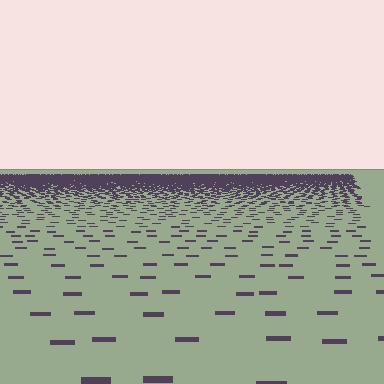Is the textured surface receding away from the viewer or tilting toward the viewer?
The surface is receding away from the viewer. Texture elements get smaller and denser toward the top.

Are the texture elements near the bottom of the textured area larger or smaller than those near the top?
Larger. Near the bottom, elements are closer to the viewer and appear at a bigger on-screen size.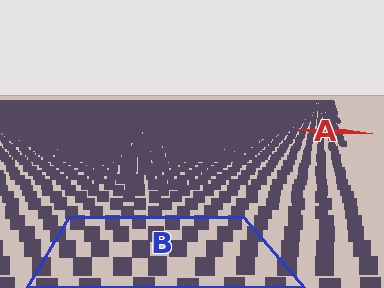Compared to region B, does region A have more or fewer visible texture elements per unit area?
Region A has more texture elements per unit area — they are packed more densely because it is farther away.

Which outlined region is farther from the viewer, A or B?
Region A is farther from the viewer — the texture elements inside it appear smaller and more densely packed.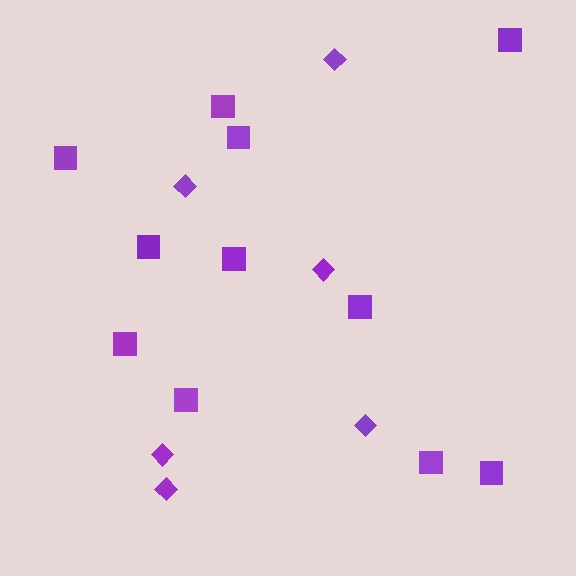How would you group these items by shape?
There are 2 groups: one group of squares (11) and one group of diamonds (6).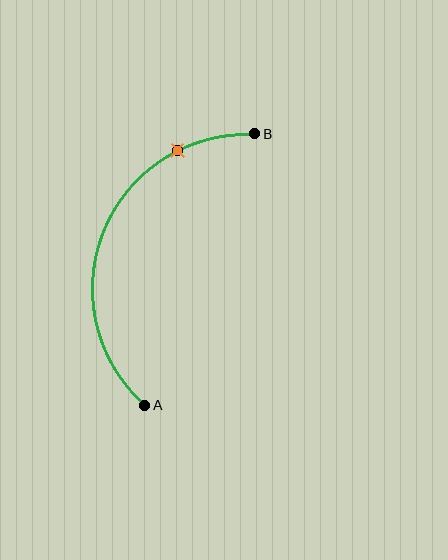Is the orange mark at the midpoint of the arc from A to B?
No. The orange mark lies on the arc but is closer to endpoint B. The arc midpoint would be at the point on the curve equidistant along the arc from both A and B.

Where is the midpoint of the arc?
The arc midpoint is the point on the curve farthest from the straight line joining A and B. It sits to the left of that line.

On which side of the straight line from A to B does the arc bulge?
The arc bulges to the left of the straight line connecting A and B.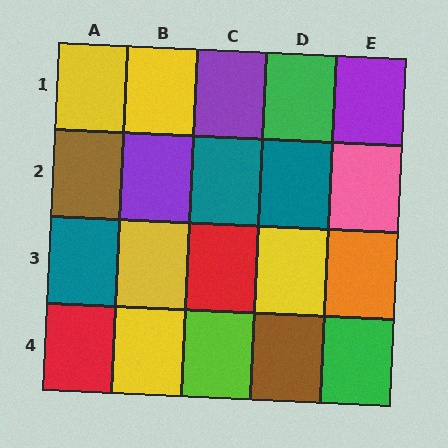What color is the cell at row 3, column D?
Yellow.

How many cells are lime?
1 cell is lime.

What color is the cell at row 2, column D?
Teal.